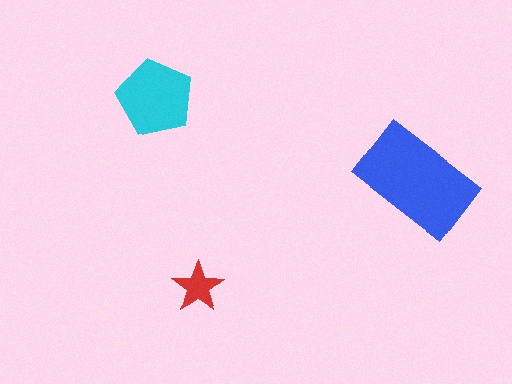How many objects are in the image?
There are 3 objects in the image.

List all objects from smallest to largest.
The red star, the cyan pentagon, the blue rectangle.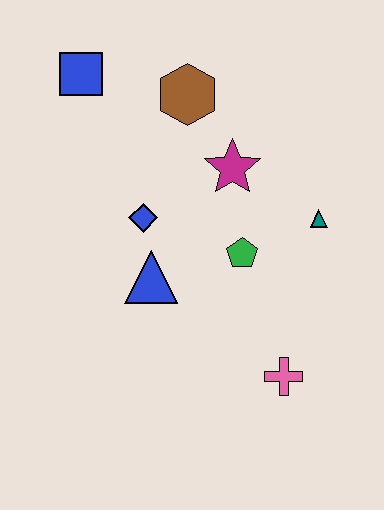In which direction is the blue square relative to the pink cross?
The blue square is above the pink cross.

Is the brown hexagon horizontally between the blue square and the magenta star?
Yes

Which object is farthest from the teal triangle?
The blue square is farthest from the teal triangle.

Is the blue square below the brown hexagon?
No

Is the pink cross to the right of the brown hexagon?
Yes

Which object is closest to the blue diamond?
The blue triangle is closest to the blue diamond.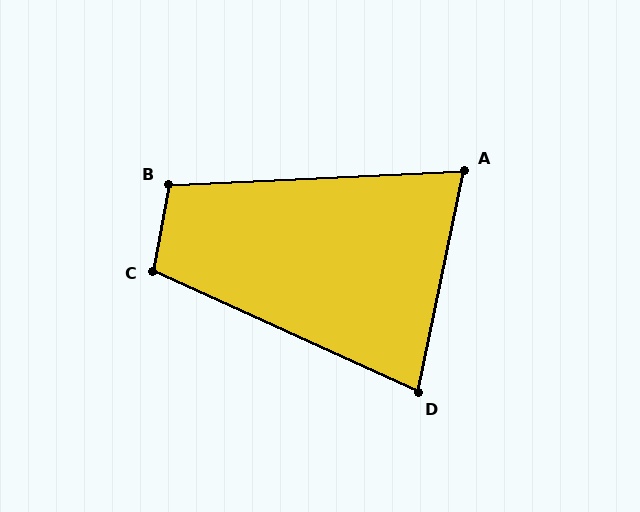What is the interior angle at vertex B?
Approximately 103 degrees (obtuse).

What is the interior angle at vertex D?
Approximately 77 degrees (acute).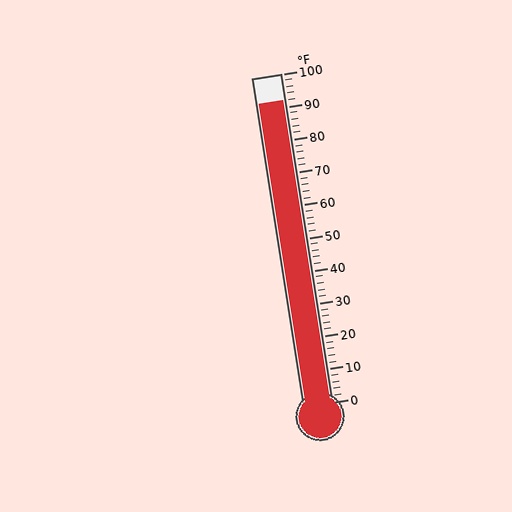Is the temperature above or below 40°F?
The temperature is above 40°F.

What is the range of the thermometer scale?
The thermometer scale ranges from 0°F to 100°F.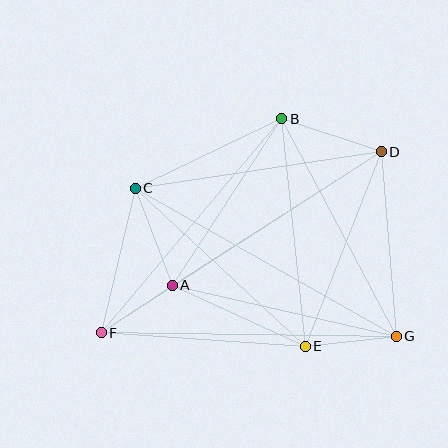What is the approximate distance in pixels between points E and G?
The distance between E and G is approximately 92 pixels.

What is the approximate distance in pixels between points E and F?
The distance between E and F is approximately 204 pixels.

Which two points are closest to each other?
Points A and F are closest to each other.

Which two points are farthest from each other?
Points D and F are farthest from each other.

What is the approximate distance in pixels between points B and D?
The distance between B and D is approximately 105 pixels.